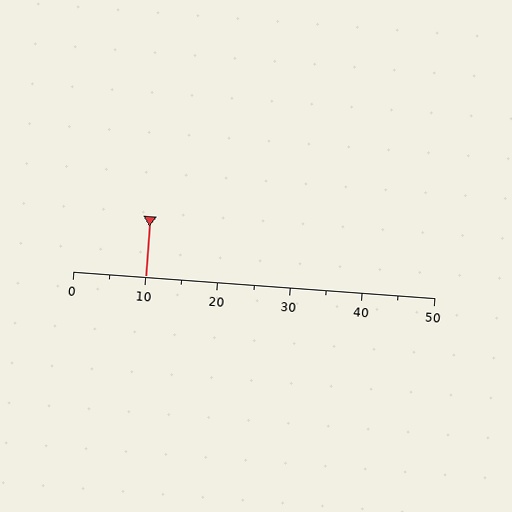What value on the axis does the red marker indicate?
The marker indicates approximately 10.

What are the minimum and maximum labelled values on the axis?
The axis runs from 0 to 50.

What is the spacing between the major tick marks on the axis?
The major ticks are spaced 10 apart.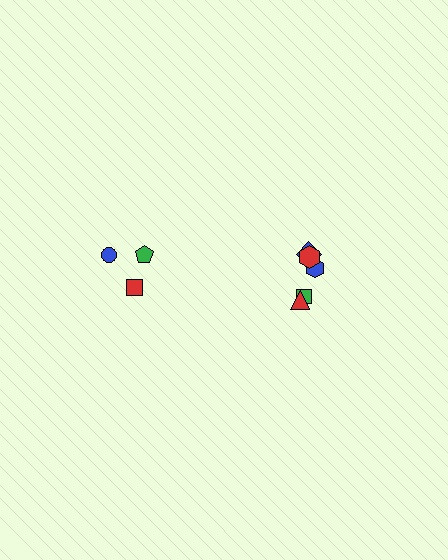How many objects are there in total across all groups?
There are 8 objects.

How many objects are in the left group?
There are 3 objects.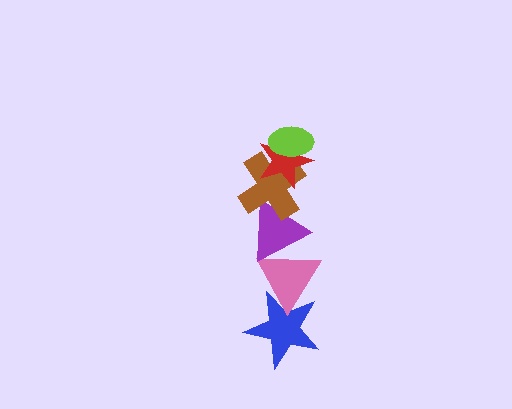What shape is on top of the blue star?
The pink triangle is on top of the blue star.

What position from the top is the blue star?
The blue star is 6th from the top.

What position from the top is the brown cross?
The brown cross is 3rd from the top.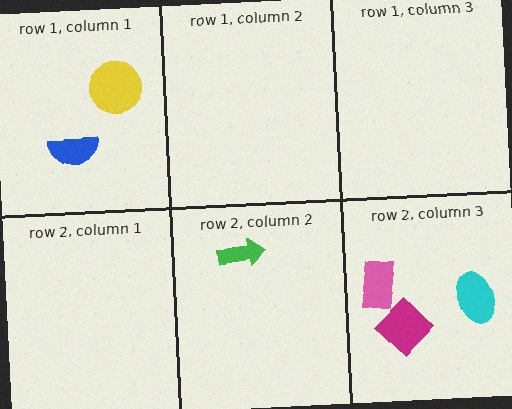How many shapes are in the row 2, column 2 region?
1.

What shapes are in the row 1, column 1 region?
The blue semicircle, the yellow circle.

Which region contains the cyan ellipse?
The row 2, column 3 region.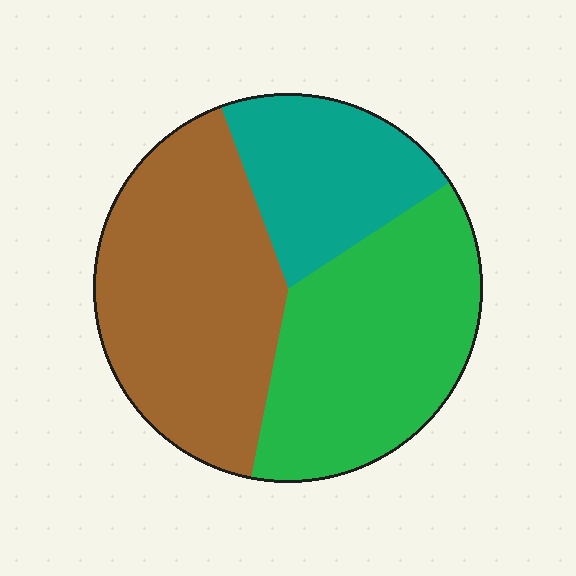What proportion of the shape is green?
Green covers roughly 35% of the shape.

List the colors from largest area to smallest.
From largest to smallest: brown, green, teal.